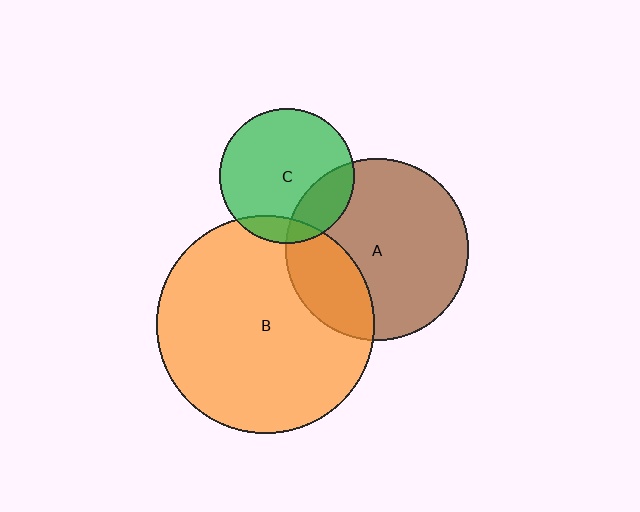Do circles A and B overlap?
Yes.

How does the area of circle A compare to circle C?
Approximately 1.8 times.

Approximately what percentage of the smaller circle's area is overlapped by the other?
Approximately 25%.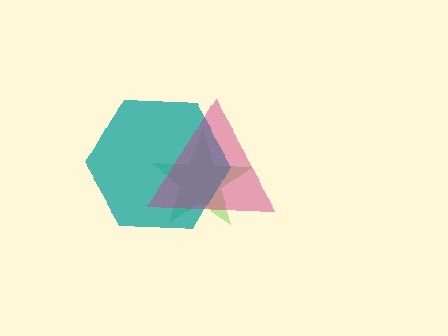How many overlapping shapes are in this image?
There are 3 overlapping shapes in the image.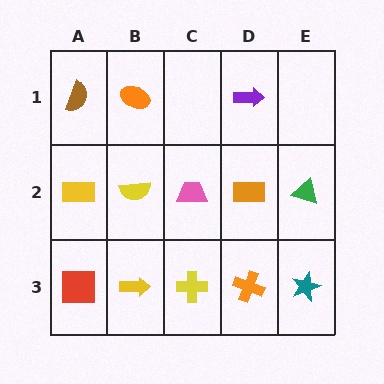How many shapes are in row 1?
3 shapes.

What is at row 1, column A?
A brown semicircle.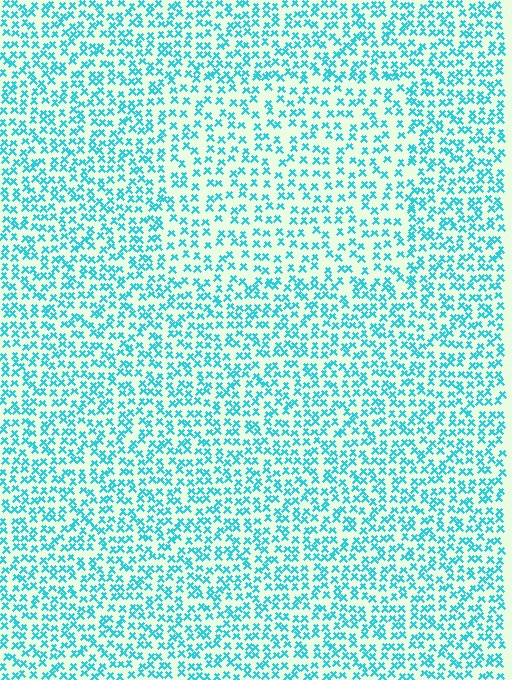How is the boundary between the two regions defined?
The boundary is defined by a change in element density (approximately 1.5x ratio). All elements are the same color, size, and shape.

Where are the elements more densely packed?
The elements are more densely packed outside the rectangle boundary.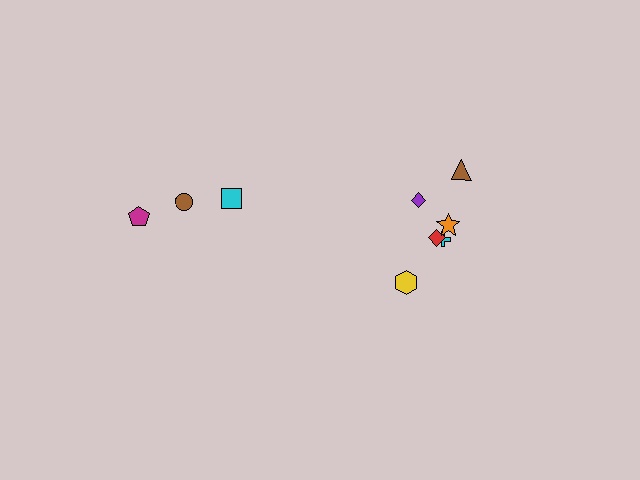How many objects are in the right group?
There are 6 objects.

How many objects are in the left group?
There are 3 objects.